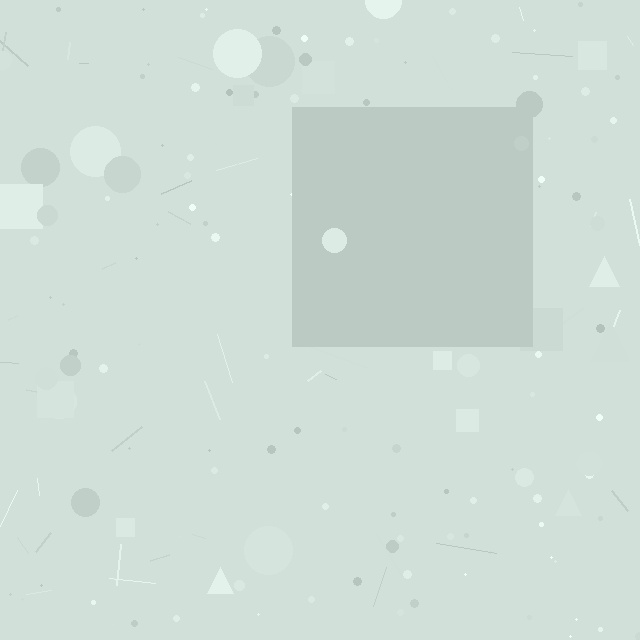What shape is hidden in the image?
A square is hidden in the image.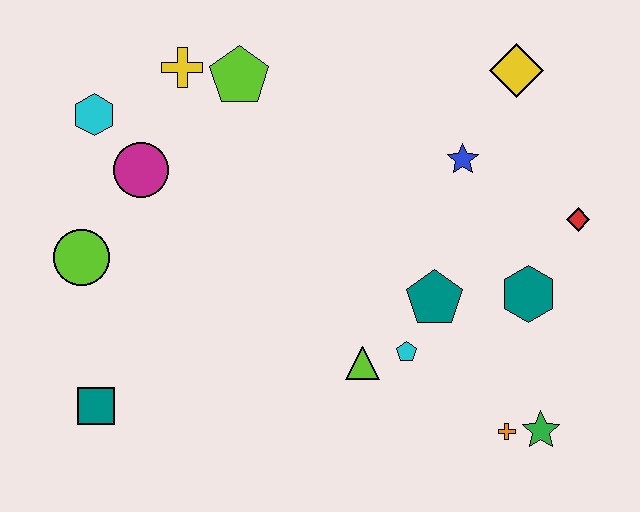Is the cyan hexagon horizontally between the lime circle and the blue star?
Yes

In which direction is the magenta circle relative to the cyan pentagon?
The magenta circle is to the left of the cyan pentagon.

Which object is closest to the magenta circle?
The cyan hexagon is closest to the magenta circle.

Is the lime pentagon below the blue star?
No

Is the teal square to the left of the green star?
Yes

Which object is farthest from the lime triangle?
The cyan hexagon is farthest from the lime triangle.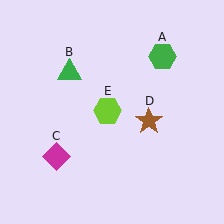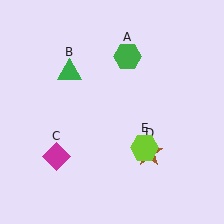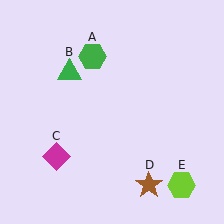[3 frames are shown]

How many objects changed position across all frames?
3 objects changed position: green hexagon (object A), brown star (object D), lime hexagon (object E).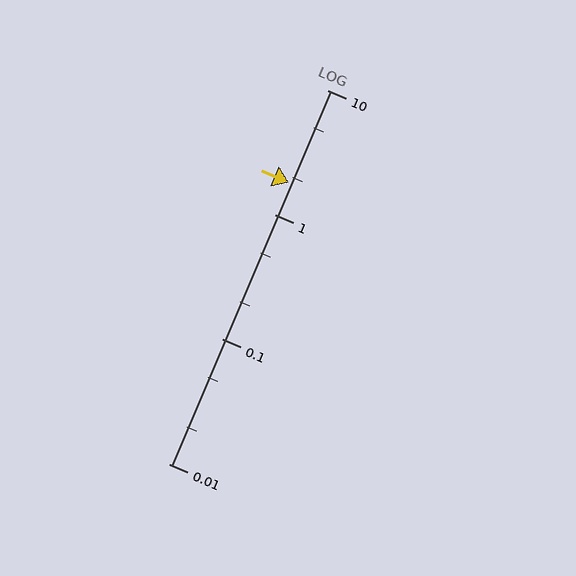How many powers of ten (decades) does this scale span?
The scale spans 3 decades, from 0.01 to 10.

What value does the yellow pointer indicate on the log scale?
The pointer indicates approximately 1.8.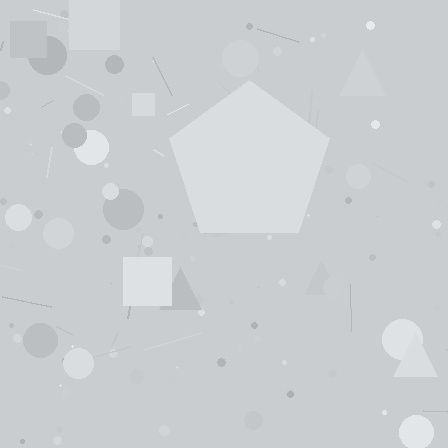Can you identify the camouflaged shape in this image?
The camouflaged shape is a pentagon.